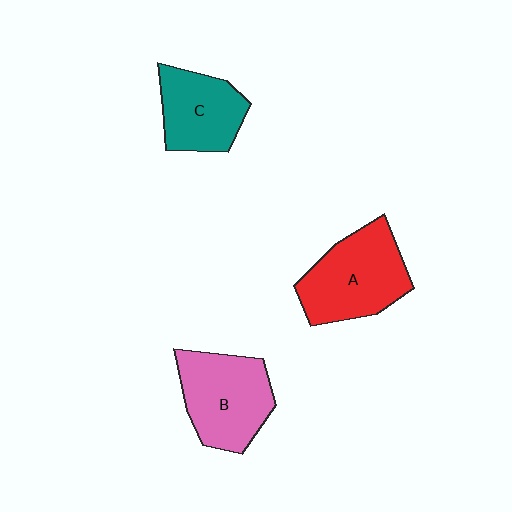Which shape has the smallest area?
Shape C (teal).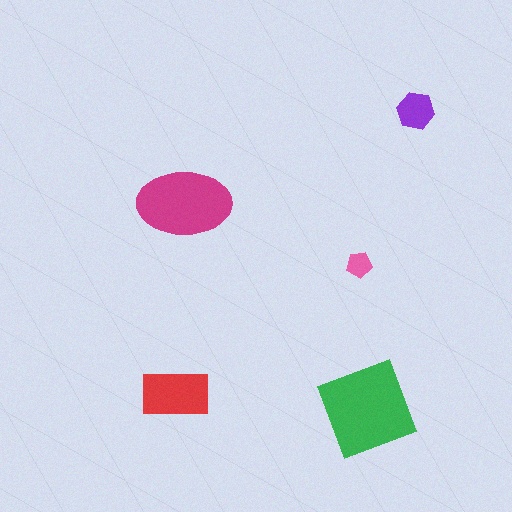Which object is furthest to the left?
The red rectangle is leftmost.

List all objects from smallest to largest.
The pink pentagon, the purple hexagon, the red rectangle, the magenta ellipse, the green diamond.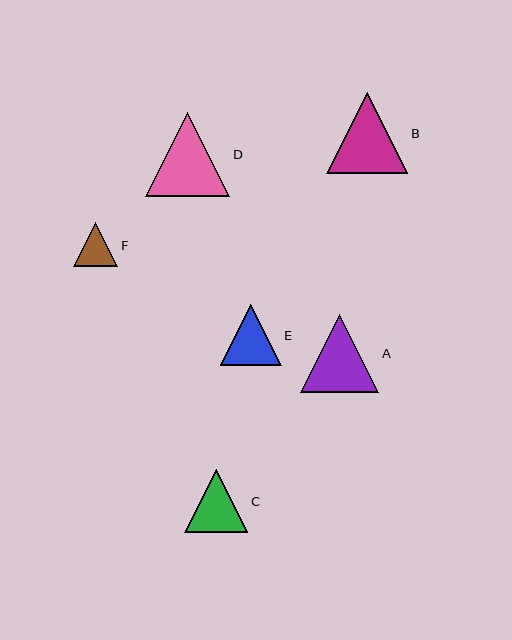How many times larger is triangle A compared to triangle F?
Triangle A is approximately 1.8 times the size of triangle F.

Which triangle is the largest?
Triangle D is the largest with a size of approximately 84 pixels.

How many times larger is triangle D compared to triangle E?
Triangle D is approximately 1.4 times the size of triangle E.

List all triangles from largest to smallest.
From largest to smallest: D, B, A, C, E, F.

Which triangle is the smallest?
Triangle F is the smallest with a size of approximately 44 pixels.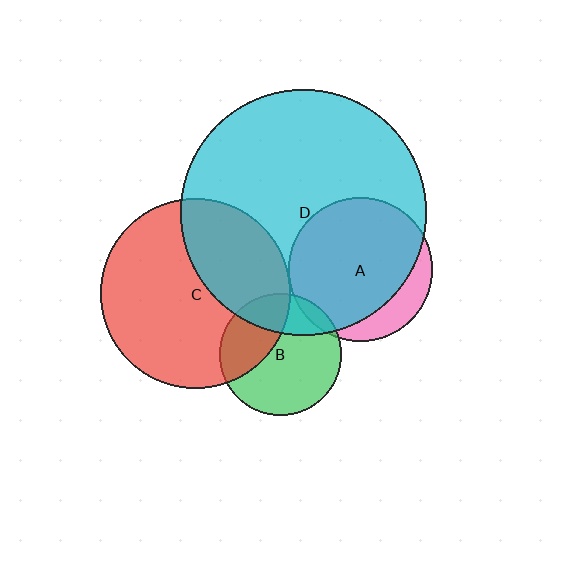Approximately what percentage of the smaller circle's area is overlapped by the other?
Approximately 80%.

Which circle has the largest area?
Circle D (cyan).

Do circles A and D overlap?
Yes.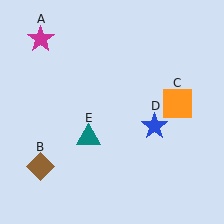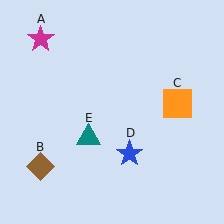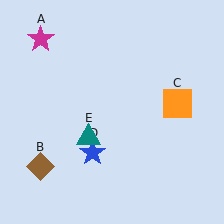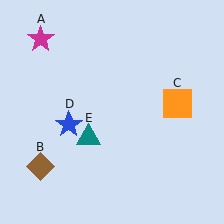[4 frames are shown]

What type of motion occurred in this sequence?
The blue star (object D) rotated clockwise around the center of the scene.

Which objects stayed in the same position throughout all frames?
Magenta star (object A) and brown diamond (object B) and orange square (object C) and teal triangle (object E) remained stationary.